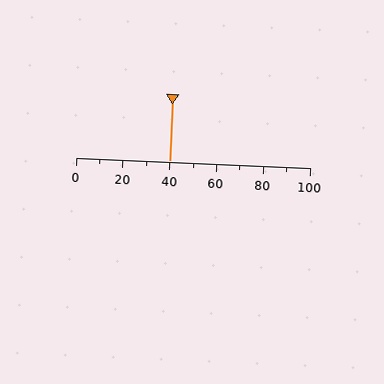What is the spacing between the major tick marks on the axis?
The major ticks are spaced 20 apart.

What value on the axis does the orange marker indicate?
The marker indicates approximately 40.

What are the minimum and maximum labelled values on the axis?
The axis runs from 0 to 100.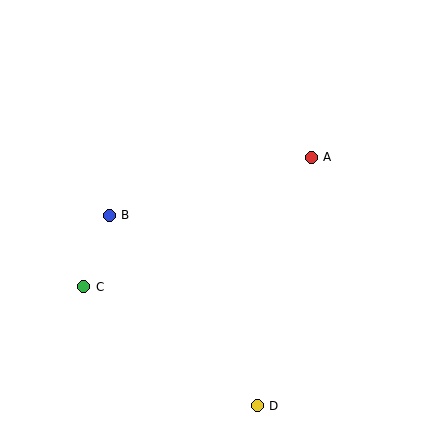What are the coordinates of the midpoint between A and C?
The midpoint between A and C is at (198, 222).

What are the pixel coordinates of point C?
Point C is at (84, 287).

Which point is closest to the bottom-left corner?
Point C is closest to the bottom-left corner.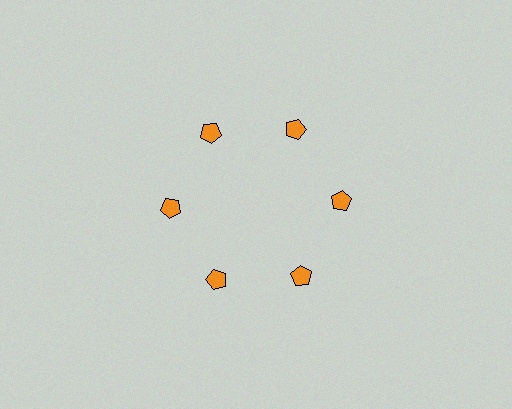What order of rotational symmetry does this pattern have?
This pattern has 6-fold rotational symmetry.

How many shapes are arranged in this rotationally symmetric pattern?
There are 6 shapes, arranged in 6 groups of 1.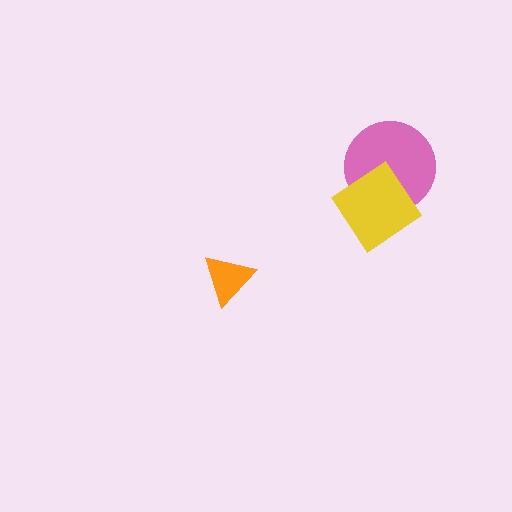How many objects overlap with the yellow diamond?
1 object overlaps with the yellow diamond.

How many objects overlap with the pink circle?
1 object overlaps with the pink circle.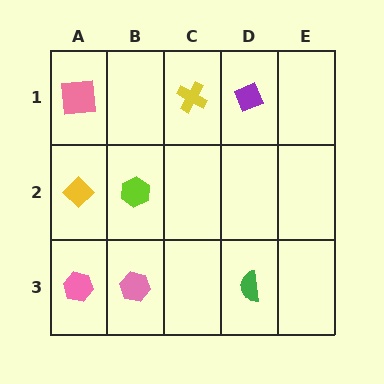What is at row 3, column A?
A pink hexagon.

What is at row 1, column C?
A yellow cross.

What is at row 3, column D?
A green semicircle.